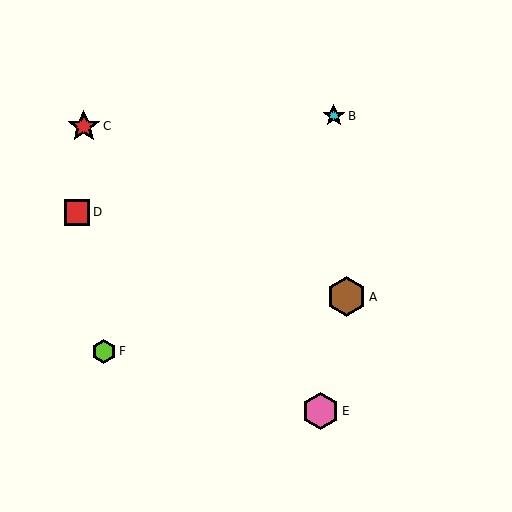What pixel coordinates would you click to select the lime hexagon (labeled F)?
Click at (104, 351) to select the lime hexagon F.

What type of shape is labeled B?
Shape B is a cyan star.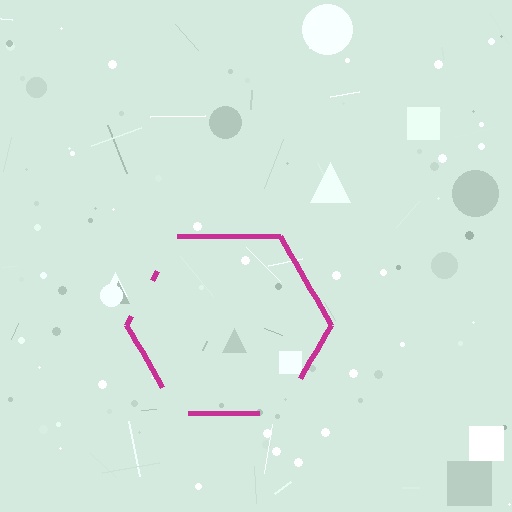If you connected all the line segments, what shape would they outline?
They would outline a hexagon.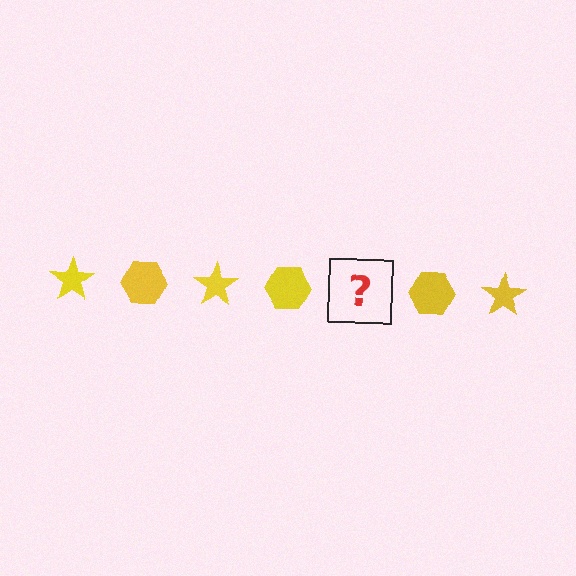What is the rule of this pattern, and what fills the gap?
The rule is that the pattern cycles through star, hexagon shapes in yellow. The gap should be filled with a yellow star.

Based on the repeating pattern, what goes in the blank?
The blank should be a yellow star.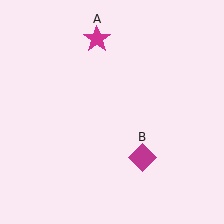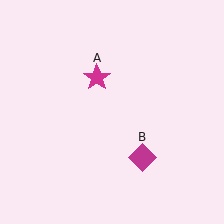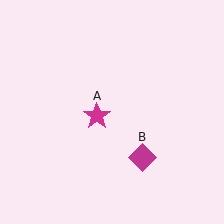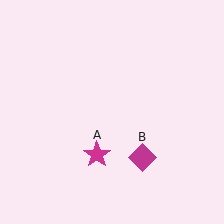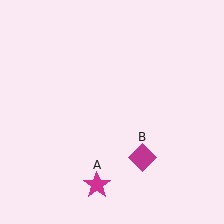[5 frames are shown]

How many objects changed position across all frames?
1 object changed position: magenta star (object A).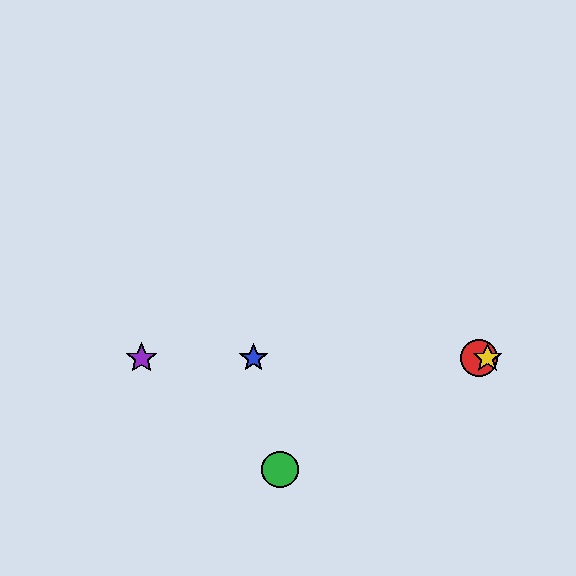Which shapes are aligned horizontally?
The red circle, the blue star, the yellow star, the purple star are aligned horizontally.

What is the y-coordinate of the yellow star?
The yellow star is at y≈358.